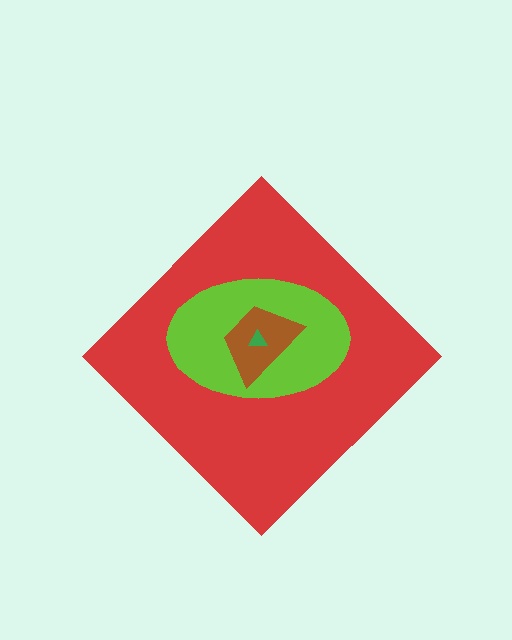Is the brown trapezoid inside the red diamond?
Yes.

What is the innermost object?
The green triangle.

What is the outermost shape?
The red diamond.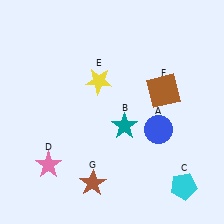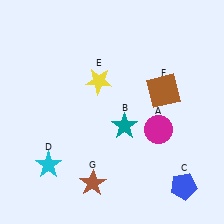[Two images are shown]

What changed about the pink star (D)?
In Image 1, D is pink. In Image 2, it changed to cyan.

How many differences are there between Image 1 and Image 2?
There are 3 differences between the two images.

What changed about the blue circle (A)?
In Image 1, A is blue. In Image 2, it changed to magenta.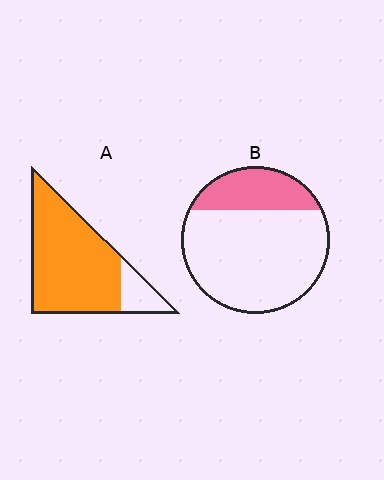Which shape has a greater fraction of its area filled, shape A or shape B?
Shape A.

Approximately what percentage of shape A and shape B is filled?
A is approximately 85% and B is approximately 25%.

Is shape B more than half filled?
No.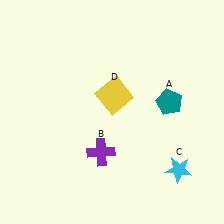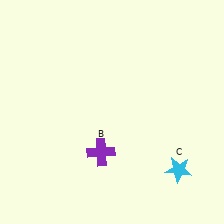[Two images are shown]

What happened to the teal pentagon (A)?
The teal pentagon (A) was removed in Image 2. It was in the top-right area of Image 1.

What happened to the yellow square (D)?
The yellow square (D) was removed in Image 2. It was in the top-right area of Image 1.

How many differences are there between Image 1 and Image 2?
There are 2 differences between the two images.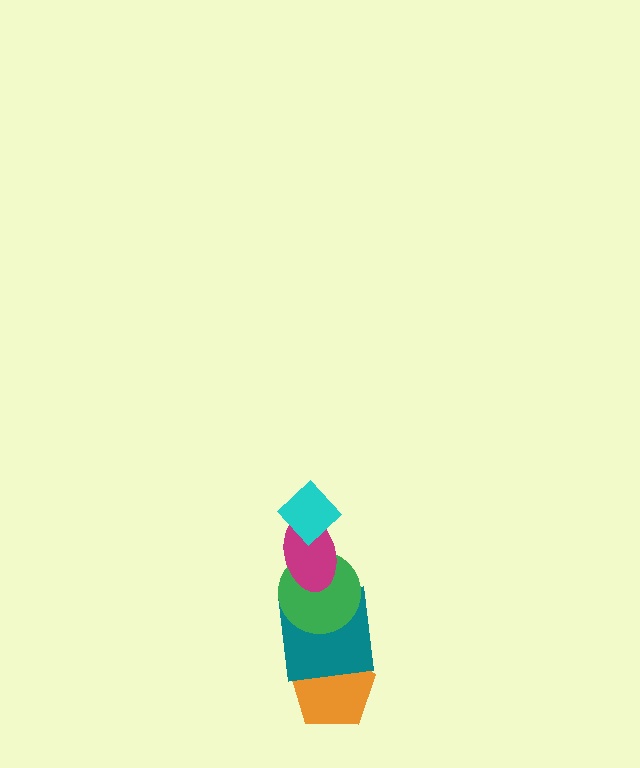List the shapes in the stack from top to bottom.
From top to bottom: the cyan diamond, the magenta ellipse, the green circle, the teal square, the orange pentagon.